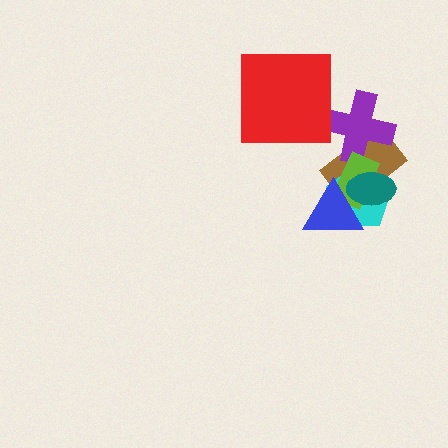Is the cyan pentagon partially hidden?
Yes, it is partially covered by another shape.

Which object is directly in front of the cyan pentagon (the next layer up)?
The lime rectangle is directly in front of the cyan pentagon.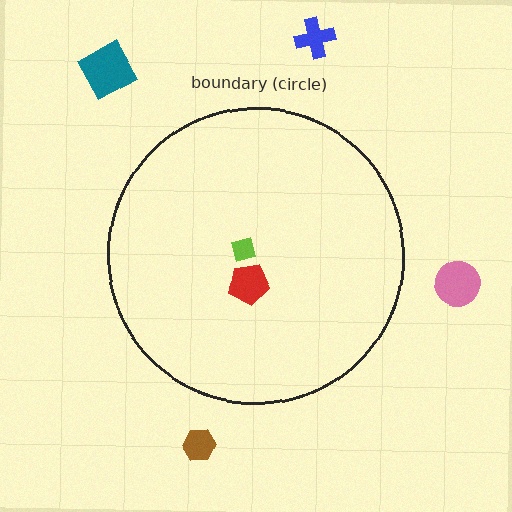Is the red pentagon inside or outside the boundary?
Inside.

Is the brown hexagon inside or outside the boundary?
Outside.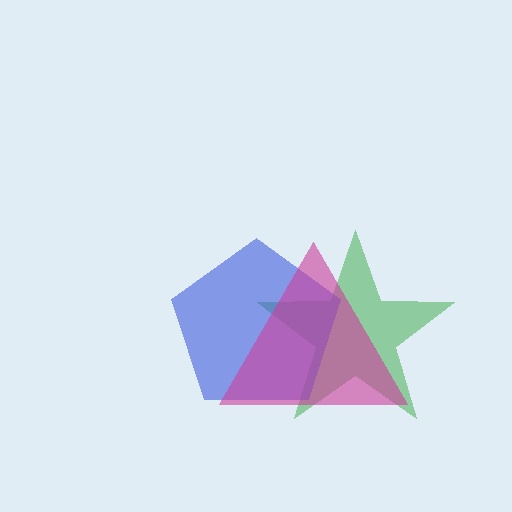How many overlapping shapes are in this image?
There are 3 overlapping shapes in the image.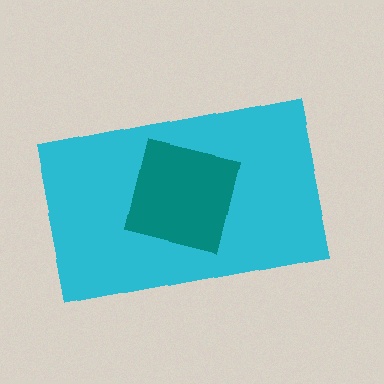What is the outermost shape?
The cyan rectangle.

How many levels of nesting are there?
2.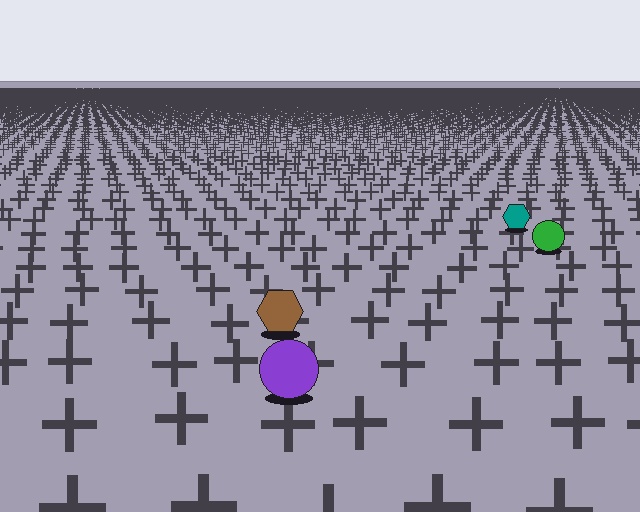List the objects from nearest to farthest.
From nearest to farthest: the purple circle, the brown hexagon, the green circle, the teal hexagon.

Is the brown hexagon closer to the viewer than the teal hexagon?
Yes. The brown hexagon is closer — you can tell from the texture gradient: the ground texture is coarser near it.